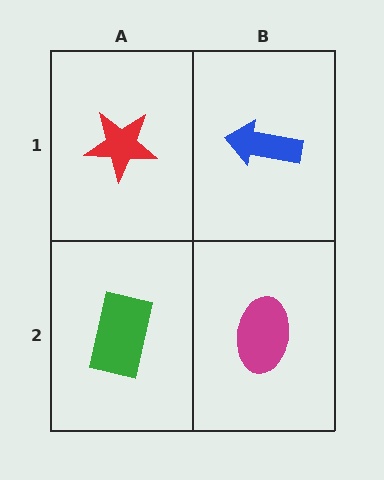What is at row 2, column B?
A magenta ellipse.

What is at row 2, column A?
A green rectangle.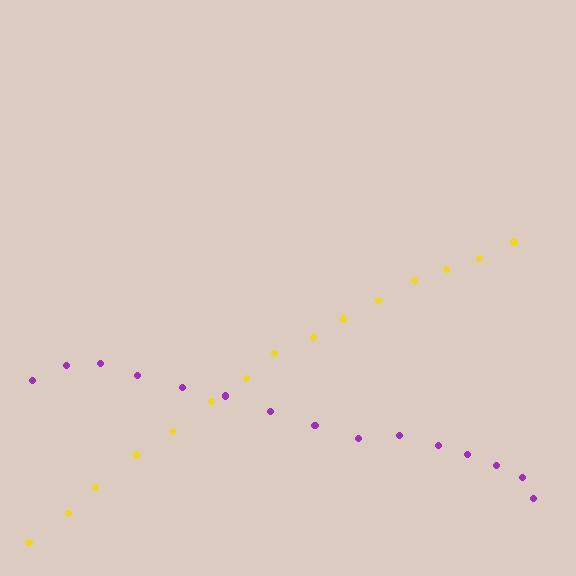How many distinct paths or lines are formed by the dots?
There are 2 distinct paths.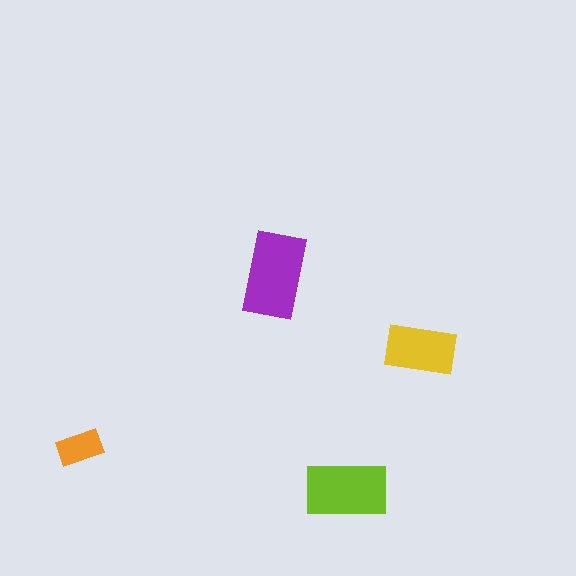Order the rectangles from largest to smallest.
the purple one, the lime one, the yellow one, the orange one.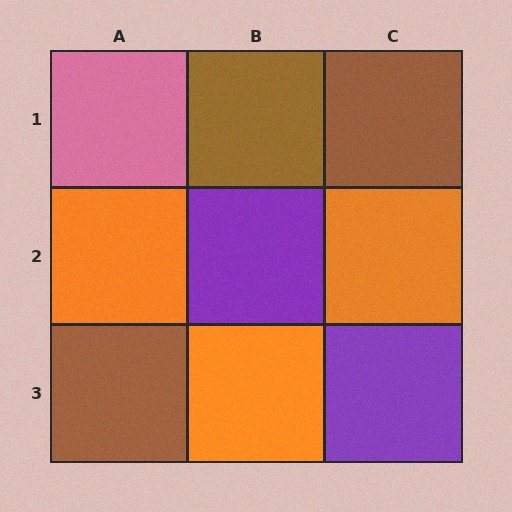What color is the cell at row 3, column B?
Orange.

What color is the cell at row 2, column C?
Orange.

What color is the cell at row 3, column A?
Brown.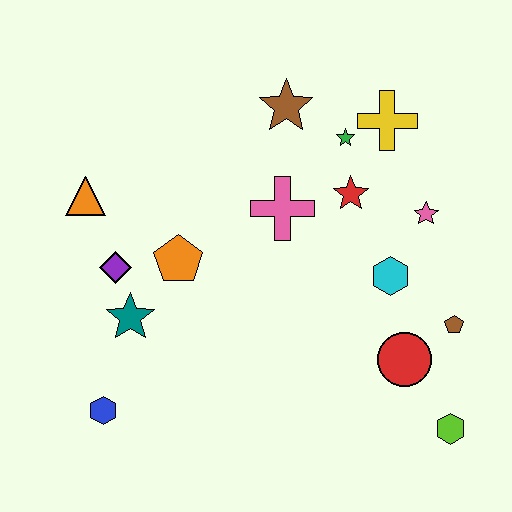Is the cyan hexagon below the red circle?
No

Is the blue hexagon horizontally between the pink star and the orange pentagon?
No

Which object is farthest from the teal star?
The lime hexagon is farthest from the teal star.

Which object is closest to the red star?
The green star is closest to the red star.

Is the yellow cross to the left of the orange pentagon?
No